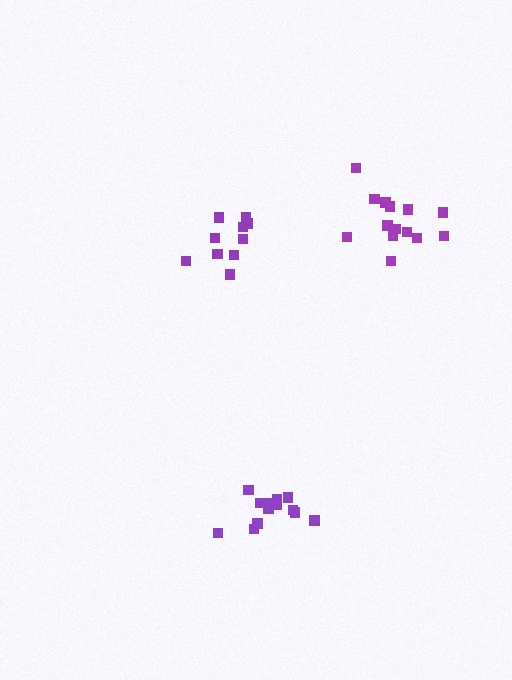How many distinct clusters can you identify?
There are 3 distinct clusters.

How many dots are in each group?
Group 1: 13 dots, Group 2: 14 dots, Group 3: 10 dots (37 total).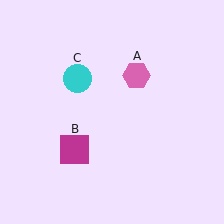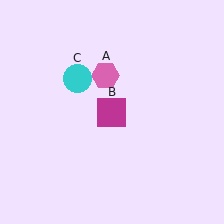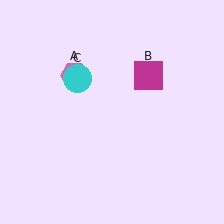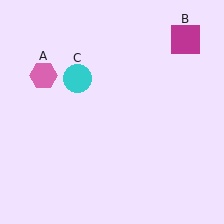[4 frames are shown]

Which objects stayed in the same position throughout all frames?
Cyan circle (object C) remained stationary.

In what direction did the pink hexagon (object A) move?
The pink hexagon (object A) moved left.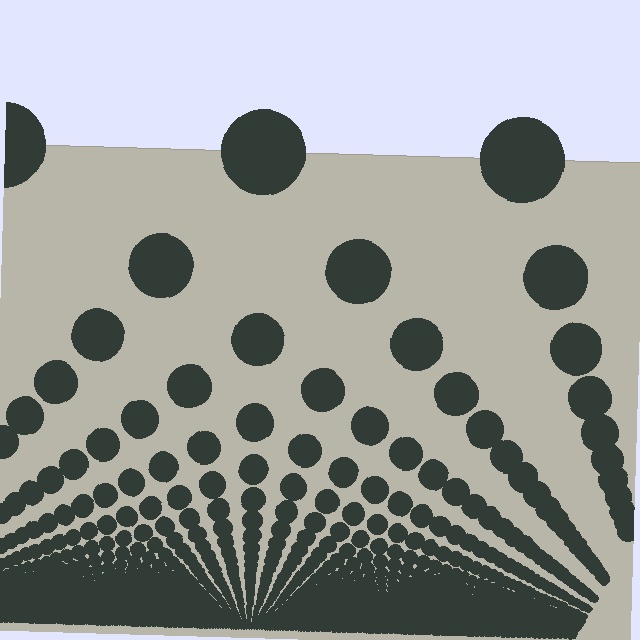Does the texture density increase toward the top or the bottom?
Density increases toward the bottom.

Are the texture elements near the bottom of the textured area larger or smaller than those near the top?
Smaller. The gradient is inverted — elements near the bottom are smaller and denser.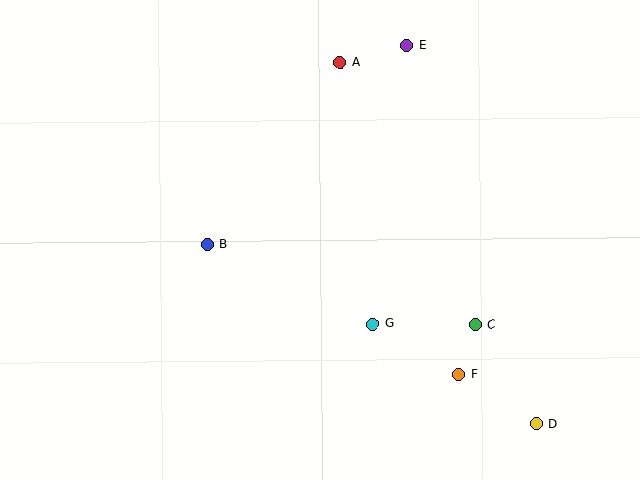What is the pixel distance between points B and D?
The distance between B and D is 374 pixels.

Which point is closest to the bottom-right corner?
Point D is closest to the bottom-right corner.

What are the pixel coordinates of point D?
Point D is at (536, 424).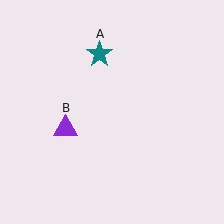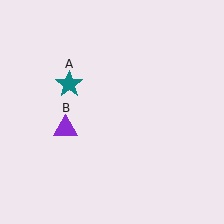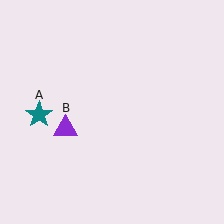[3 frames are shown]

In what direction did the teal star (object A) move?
The teal star (object A) moved down and to the left.